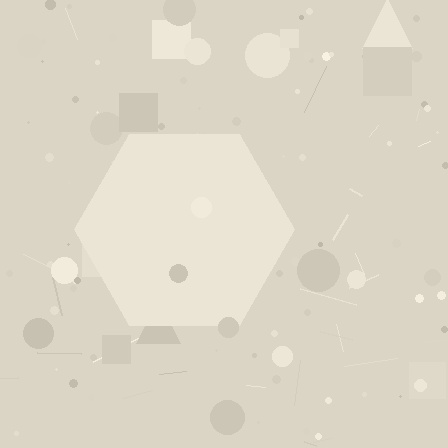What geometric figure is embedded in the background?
A hexagon is embedded in the background.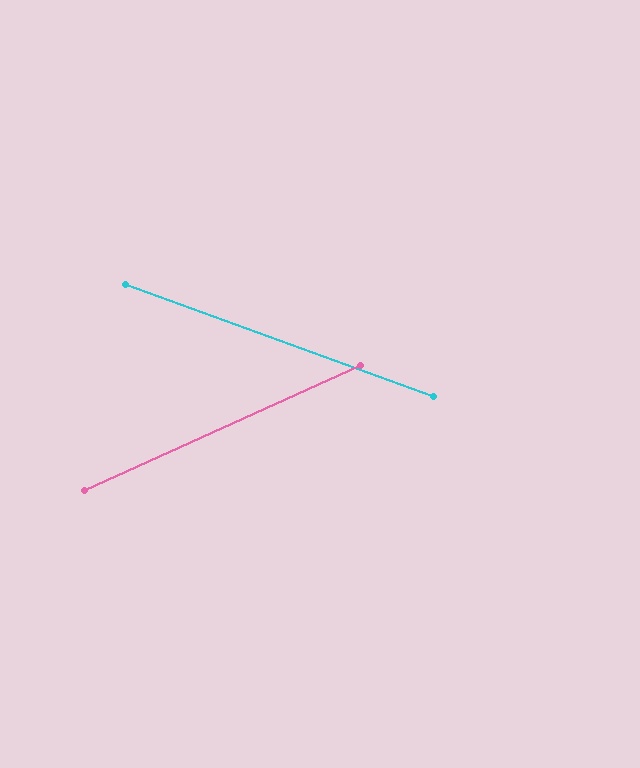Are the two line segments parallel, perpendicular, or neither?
Neither parallel nor perpendicular — they differ by about 44°.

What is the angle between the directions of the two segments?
Approximately 44 degrees.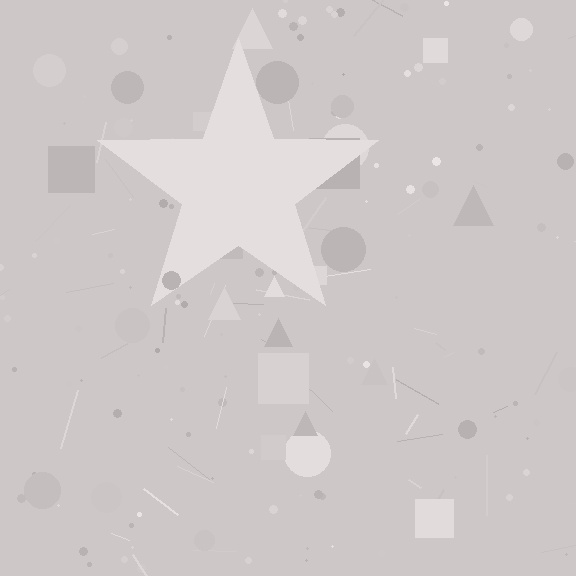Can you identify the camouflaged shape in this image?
The camouflaged shape is a star.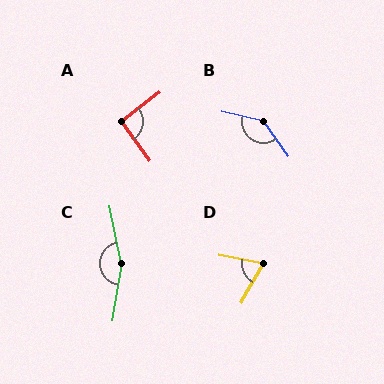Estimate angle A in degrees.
Approximately 91 degrees.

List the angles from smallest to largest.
D (71°), A (91°), B (139°), C (159°).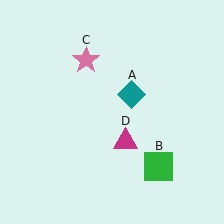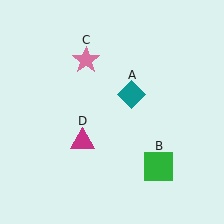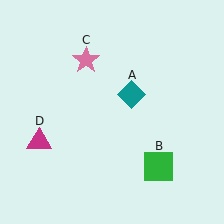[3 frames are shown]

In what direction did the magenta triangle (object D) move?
The magenta triangle (object D) moved left.